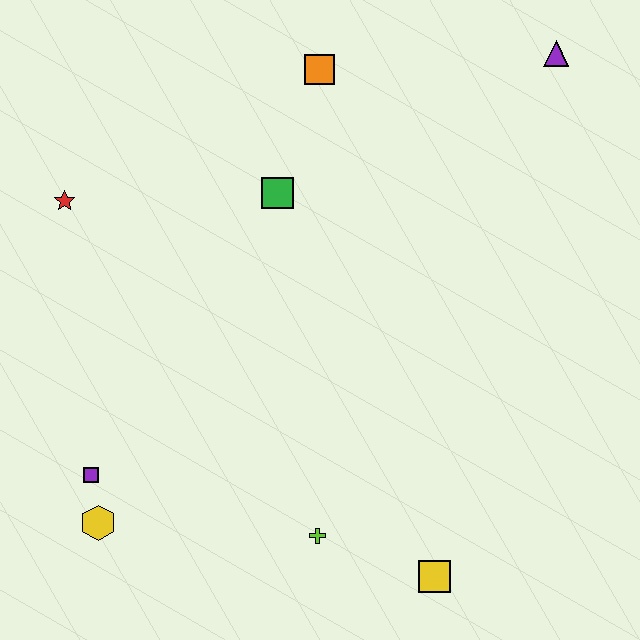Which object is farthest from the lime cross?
The purple triangle is farthest from the lime cross.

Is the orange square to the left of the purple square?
No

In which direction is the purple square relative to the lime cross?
The purple square is to the left of the lime cross.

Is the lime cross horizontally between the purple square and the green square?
No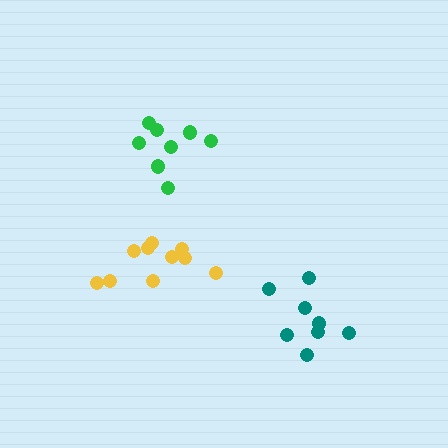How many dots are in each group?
Group 1: 8 dots, Group 2: 10 dots, Group 3: 8 dots (26 total).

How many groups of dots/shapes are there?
There are 3 groups.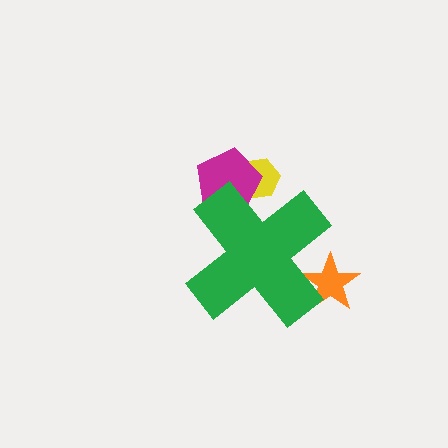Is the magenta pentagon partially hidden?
Yes, the magenta pentagon is partially hidden behind the green cross.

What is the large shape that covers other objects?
A green cross.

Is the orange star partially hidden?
Yes, the orange star is partially hidden behind the green cross.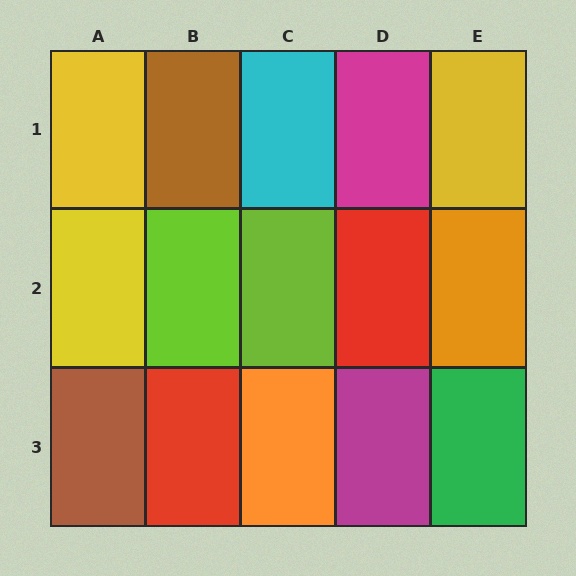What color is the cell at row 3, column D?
Magenta.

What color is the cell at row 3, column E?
Green.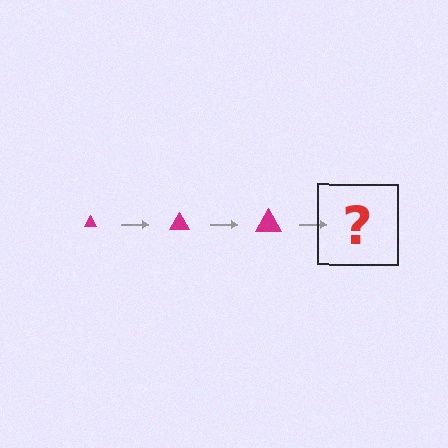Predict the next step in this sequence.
The next step is a magenta triangle, larger than the previous one.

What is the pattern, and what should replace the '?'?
The pattern is that the triangle gets progressively larger each step. The '?' should be a magenta triangle, larger than the previous one.